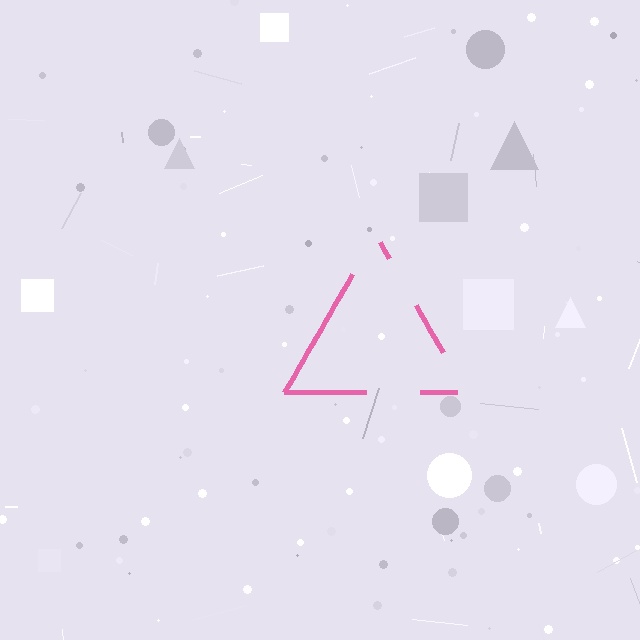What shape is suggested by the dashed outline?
The dashed outline suggests a triangle.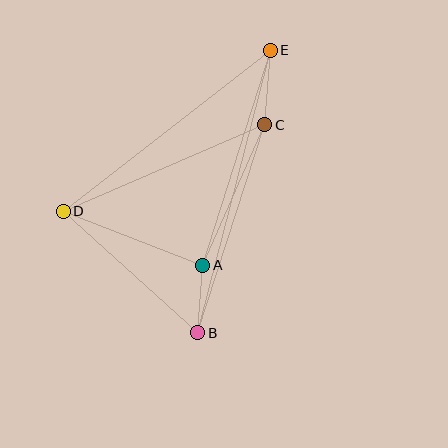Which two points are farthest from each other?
Points B and E are farthest from each other.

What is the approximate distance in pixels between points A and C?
The distance between A and C is approximately 153 pixels.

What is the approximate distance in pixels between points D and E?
The distance between D and E is approximately 262 pixels.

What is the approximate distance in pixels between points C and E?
The distance between C and E is approximately 75 pixels.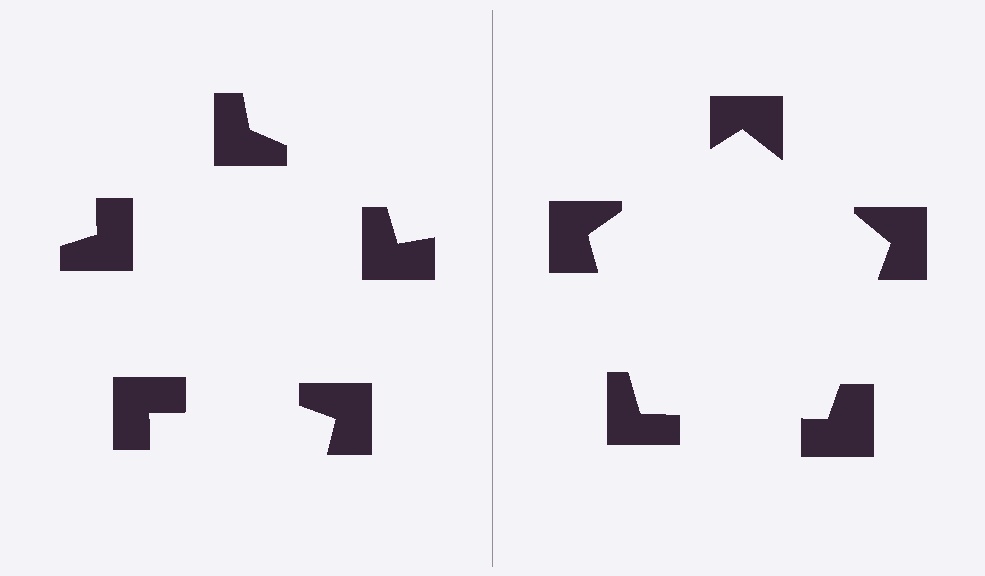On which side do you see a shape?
An illusory pentagon appears on the right side. On the left side the wedge cuts are rotated, so no coherent shape forms.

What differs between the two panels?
The notched squares are positioned identically on both sides; only the wedge orientations differ. On the right they align to a pentagon; on the left they are misaligned.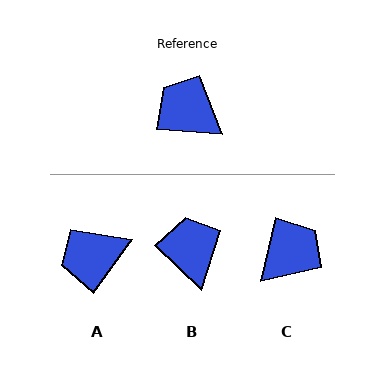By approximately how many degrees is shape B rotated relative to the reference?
Approximately 40 degrees clockwise.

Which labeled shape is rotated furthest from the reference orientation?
C, about 99 degrees away.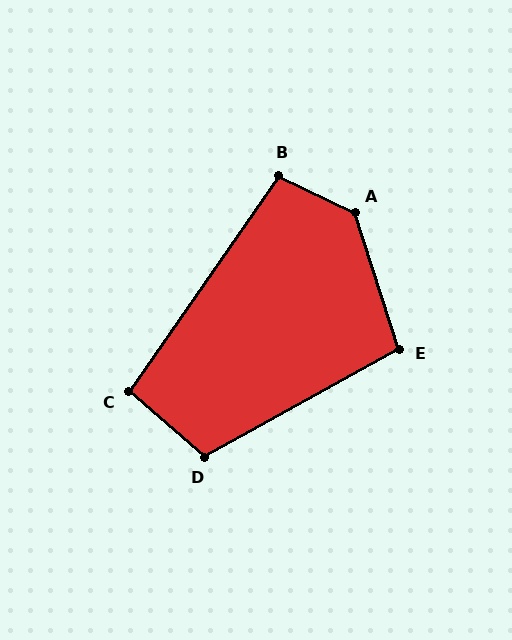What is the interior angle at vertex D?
Approximately 110 degrees (obtuse).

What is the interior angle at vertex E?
Approximately 101 degrees (obtuse).